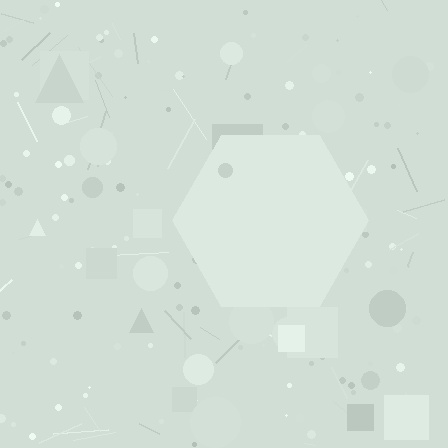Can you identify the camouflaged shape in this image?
The camouflaged shape is a hexagon.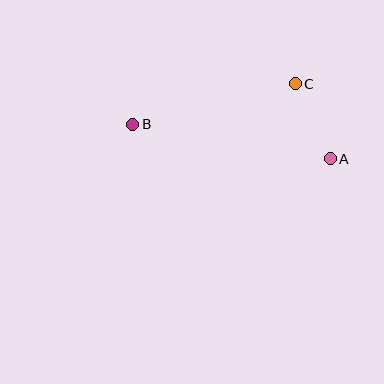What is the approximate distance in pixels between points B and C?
The distance between B and C is approximately 168 pixels.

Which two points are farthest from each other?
Points A and B are farthest from each other.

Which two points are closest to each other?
Points A and C are closest to each other.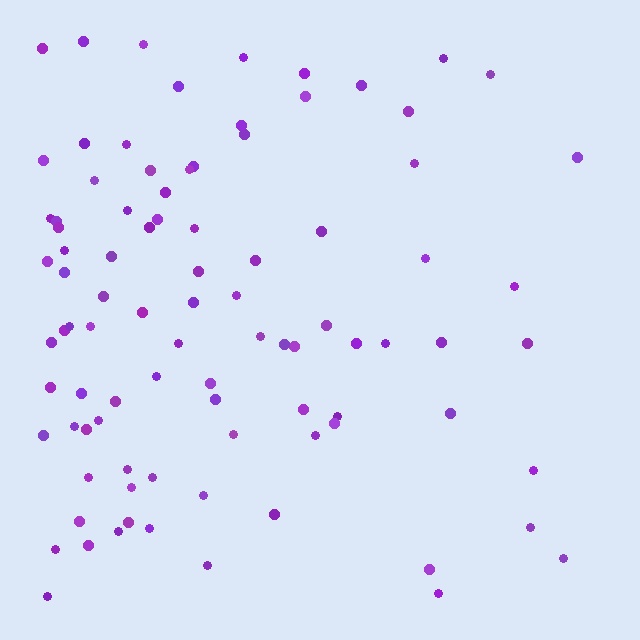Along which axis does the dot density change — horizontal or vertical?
Horizontal.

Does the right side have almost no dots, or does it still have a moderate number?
Still a moderate number, just noticeably fewer than the left.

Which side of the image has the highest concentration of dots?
The left.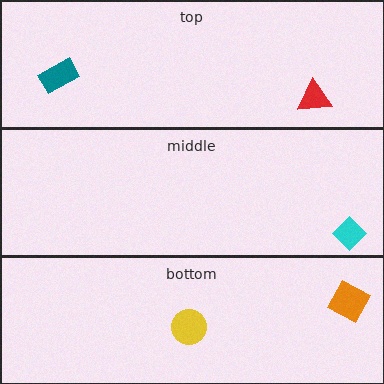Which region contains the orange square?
The bottom region.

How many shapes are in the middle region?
1.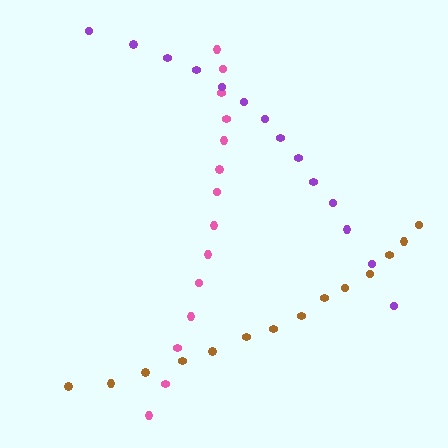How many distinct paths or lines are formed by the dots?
There are 3 distinct paths.